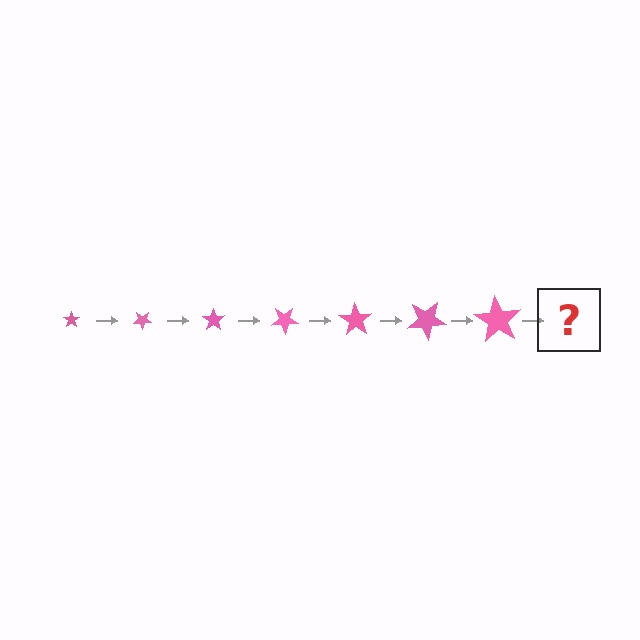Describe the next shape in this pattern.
It should be a star, larger than the previous one and rotated 245 degrees from the start.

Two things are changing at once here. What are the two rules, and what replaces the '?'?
The two rules are that the star grows larger each step and it rotates 35 degrees each step. The '?' should be a star, larger than the previous one and rotated 245 degrees from the start.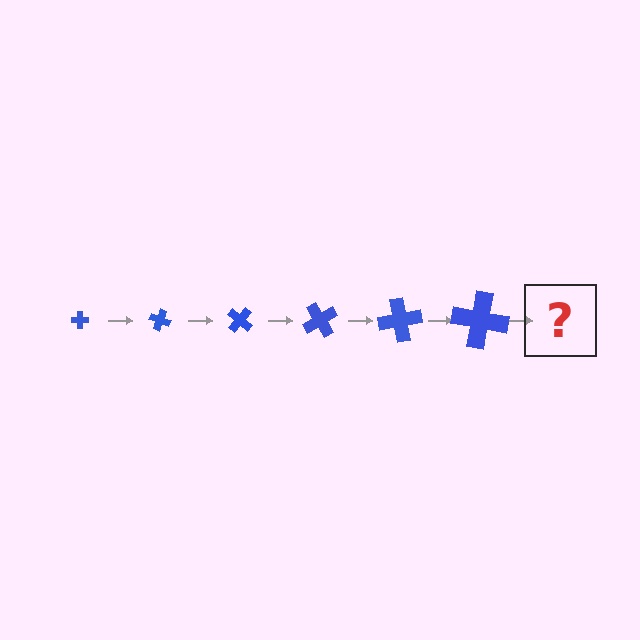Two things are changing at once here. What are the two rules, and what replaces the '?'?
The two rules are that the cross grows larger each step and it rotates 20 degrees each step. The '?' should be a cross, larger than the previous one and rotated 120 degrees from the start.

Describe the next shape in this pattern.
It should be a cross, larger than the previous one and rotated 120 degrees from the start.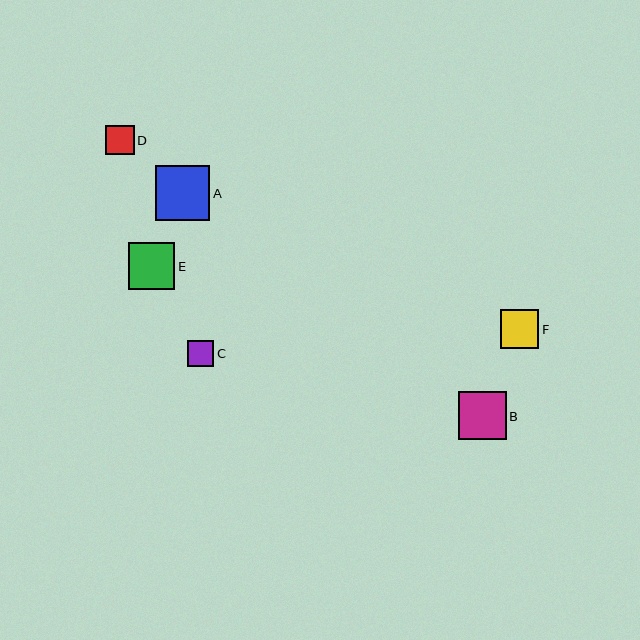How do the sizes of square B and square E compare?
Square B and square E are approximately the same size.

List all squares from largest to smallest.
From largest to smallest: A, B, E, F, D, C.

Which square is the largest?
Square A is the largest with a size of approximately 54 pixels.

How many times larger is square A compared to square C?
Square A is approximately 2.1 times the size of square C.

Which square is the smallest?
Square C is the smallest with a size of approximately 26 pixels.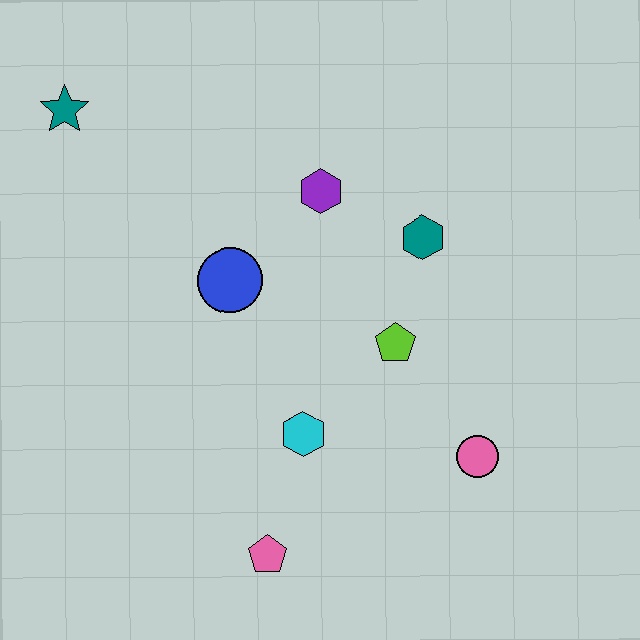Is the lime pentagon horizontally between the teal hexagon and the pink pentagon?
Yes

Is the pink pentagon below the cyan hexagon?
Yes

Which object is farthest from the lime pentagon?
The teal star is farthest from the lime pentagon.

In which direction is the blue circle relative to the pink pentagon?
The blue circle is above the pink pentagon.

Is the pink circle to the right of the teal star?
Yes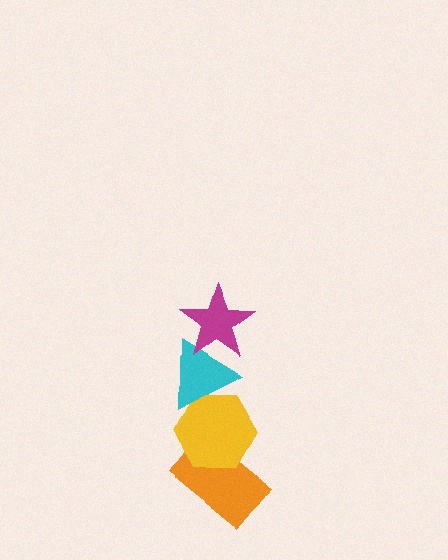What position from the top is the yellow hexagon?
The yellow hexagon is 3rd from the top.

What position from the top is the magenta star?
The magenta star is 1st from the top.